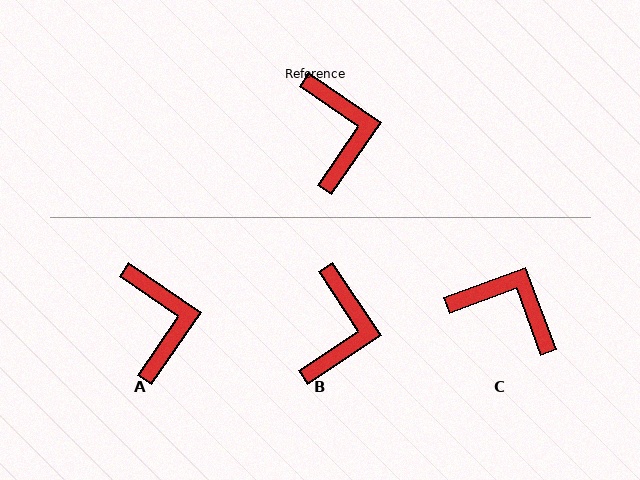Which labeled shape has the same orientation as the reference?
A.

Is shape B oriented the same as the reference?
No, it is off by about 22 degrees.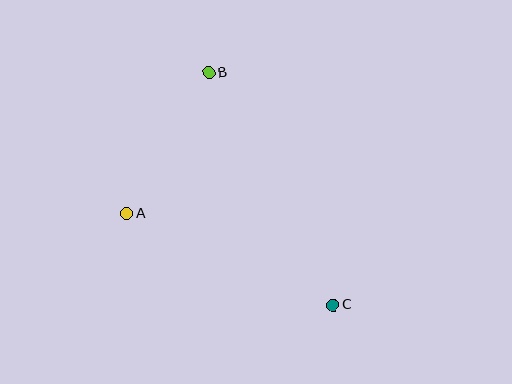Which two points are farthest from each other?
Points B and C are farthest from each other.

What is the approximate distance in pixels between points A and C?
The distance between A and C is approximately 226 pixels.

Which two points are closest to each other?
Points A and B are closest to each other.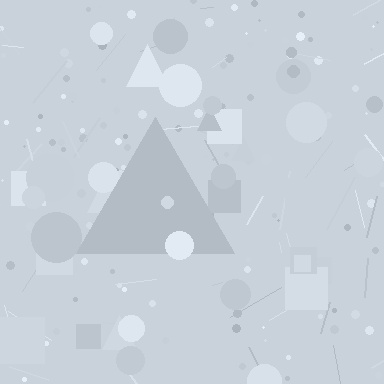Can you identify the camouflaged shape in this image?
The camouflaged shape is a triangle.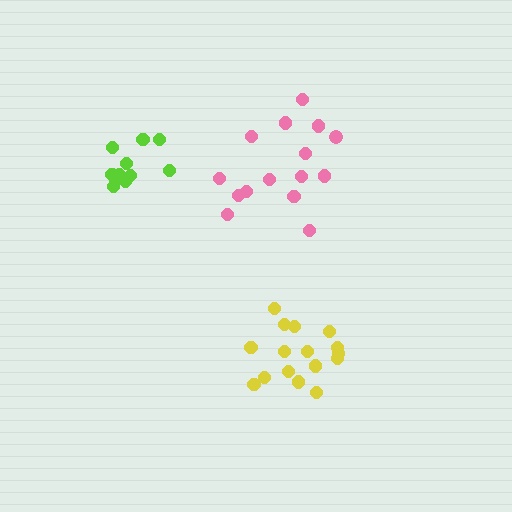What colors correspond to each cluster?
The clusters are colored: yellow, lime, pink.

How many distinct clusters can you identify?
There are 3 distinct clusters.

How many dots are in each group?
Group 1: 16 dots, Group 2: 11 dots, Group 3: 15 dots (42 total).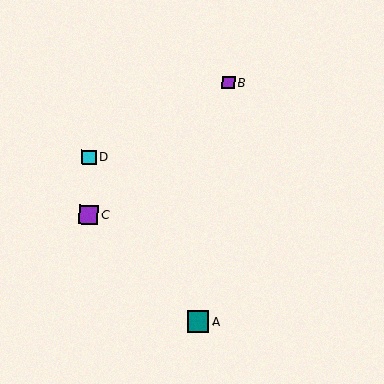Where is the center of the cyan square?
The center of the cyan square is at (89, 157).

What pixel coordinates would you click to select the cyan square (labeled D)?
Click at (89, 157) to select the cyan square D.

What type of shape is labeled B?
Shape B is a purple square.